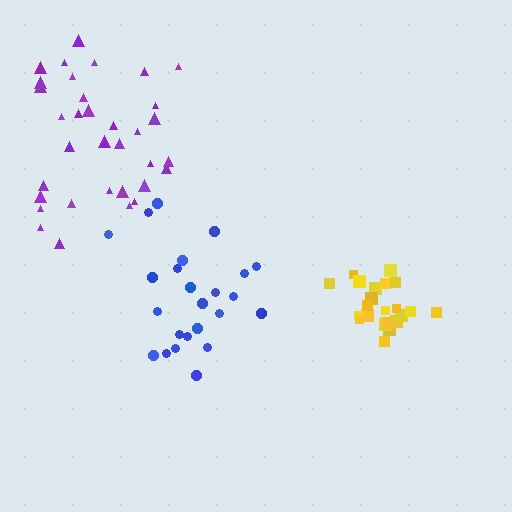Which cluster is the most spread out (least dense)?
Blue.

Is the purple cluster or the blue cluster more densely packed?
Purple.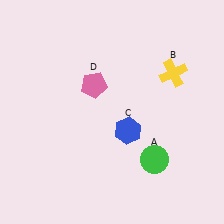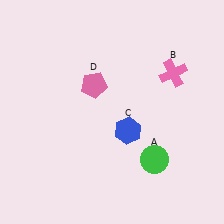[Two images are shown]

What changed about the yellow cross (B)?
In Image 1, B is yellow. In Image 2, it changed to pink.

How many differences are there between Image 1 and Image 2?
There is 1 difference between the two images.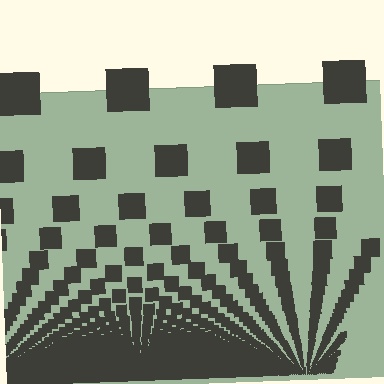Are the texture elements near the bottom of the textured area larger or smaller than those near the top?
Smaller. The gradient is inverted — elements near the bottom are smaller and denser.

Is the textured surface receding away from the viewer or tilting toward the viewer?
The surface appears to tilt toward the viewer. Texture elements get larger and sparser toward the top.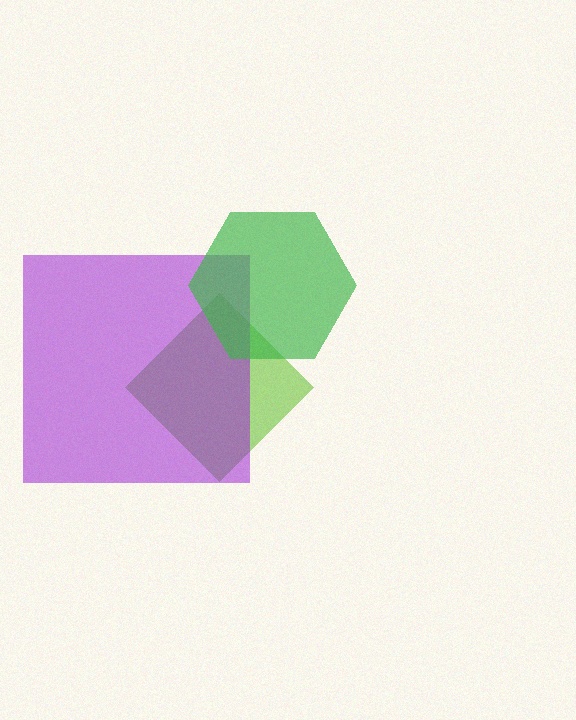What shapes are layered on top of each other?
The layered shapes are: a lime diamond, a purple square, a green hexagon.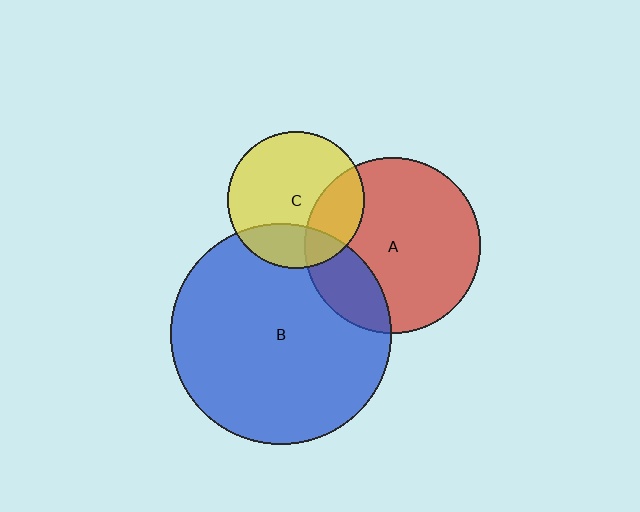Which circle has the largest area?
Circle B (blue).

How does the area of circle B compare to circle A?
Approximately 1.6 times.